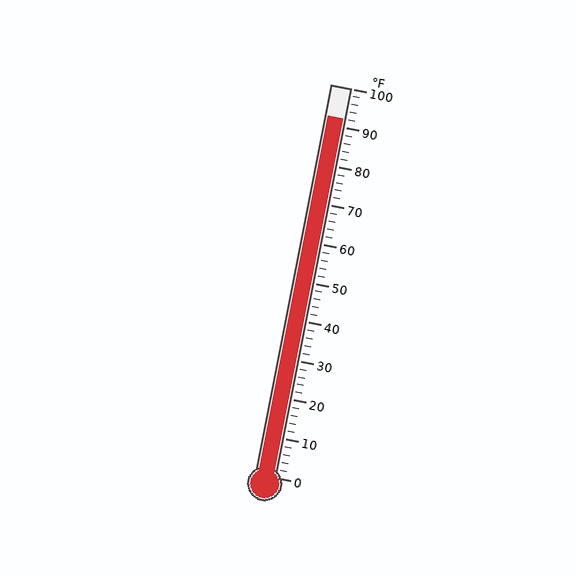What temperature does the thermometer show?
The thermometer shows approximately 92°F.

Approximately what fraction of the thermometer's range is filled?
The thermometer is filled to approximately 90% of its range.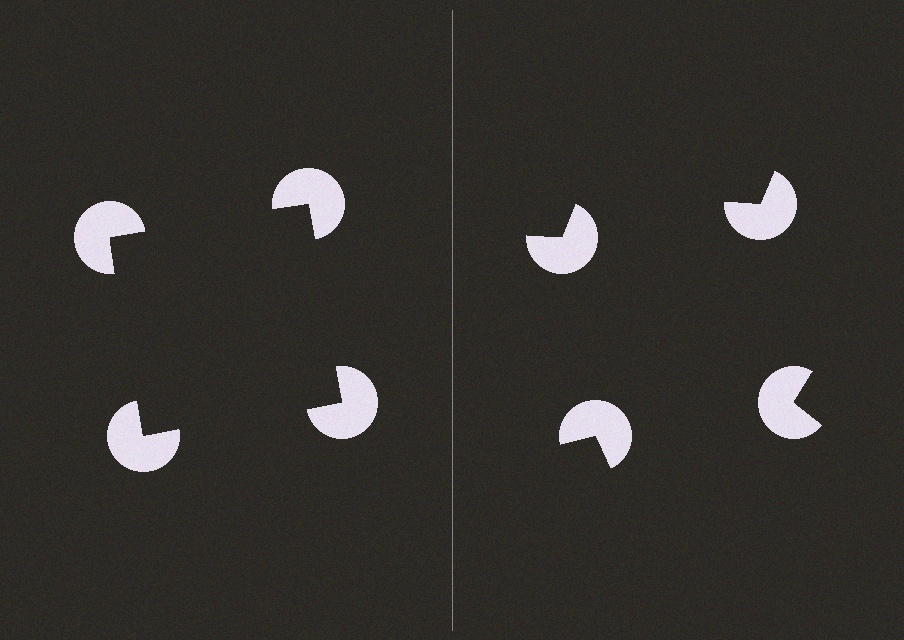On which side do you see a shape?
An illusory square appears on the left side. On the right side the wedge cuts are rotated, so no coherent shape forms.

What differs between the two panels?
The pac-man discs are positioned identically on both sides; only the wedge orientations differ. On the left they align to a square; on the right they are misaligned.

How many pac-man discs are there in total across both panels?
8 — 4 on each side.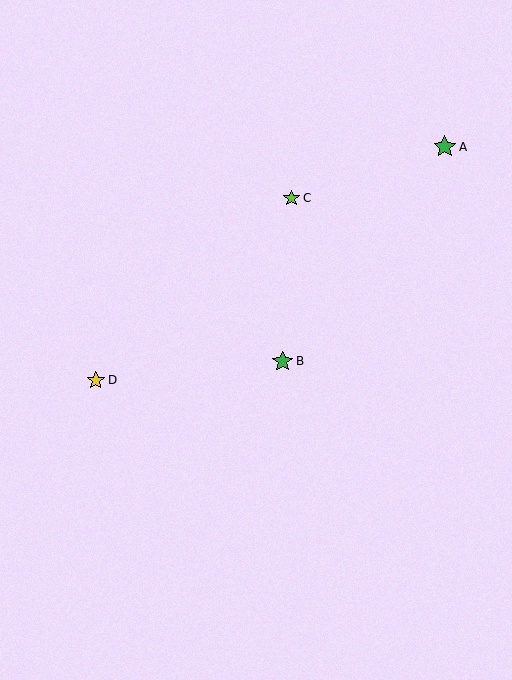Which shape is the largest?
The green star (labeled A) is the largest.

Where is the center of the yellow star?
The center of the yellow star is at (96, 380).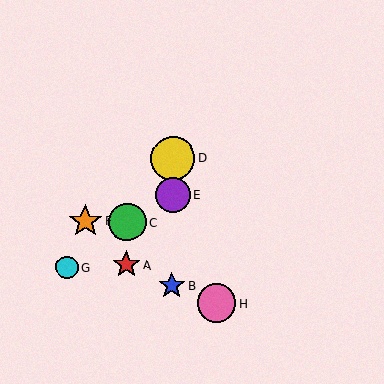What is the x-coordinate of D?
Object D is at x≈173.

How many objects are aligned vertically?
3 objects (B, D, E) are aligned vertically.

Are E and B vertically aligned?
Yes, both are at x≈173.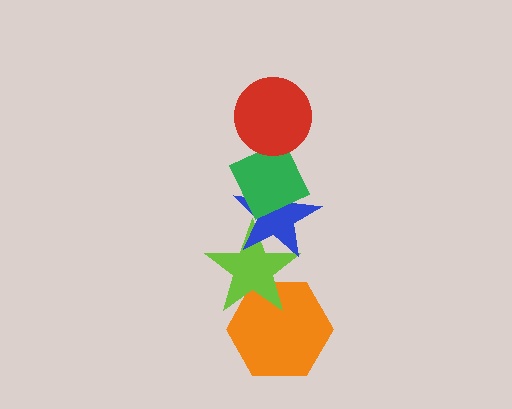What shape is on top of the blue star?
The green diamond is on top of the blue star.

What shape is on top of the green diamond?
The red circle is on top of the green diamond.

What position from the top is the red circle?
The red circle is 1st from the top.